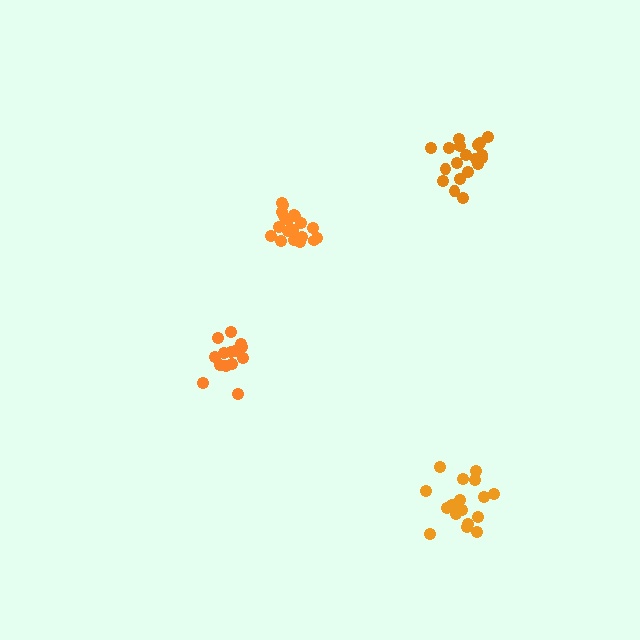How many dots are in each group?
Group 1: 14 dots, Group 2: 19 dots, Group 3: 17 dots, Group 4: 19 dots (69 total).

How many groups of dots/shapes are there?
There are 4 groups.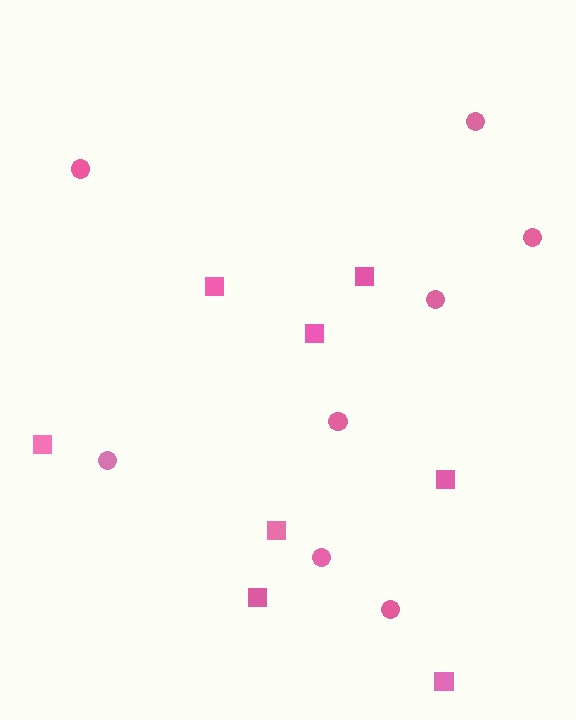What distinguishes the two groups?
There are 2 groups: one group of squares (8) and one group of circles (8).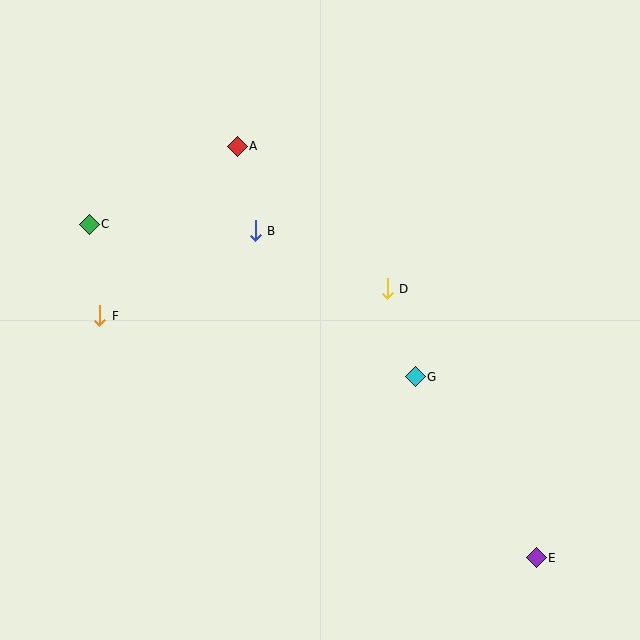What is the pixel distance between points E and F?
The distance between E and F is 499 pixels.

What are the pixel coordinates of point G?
Point G is at (415, 377).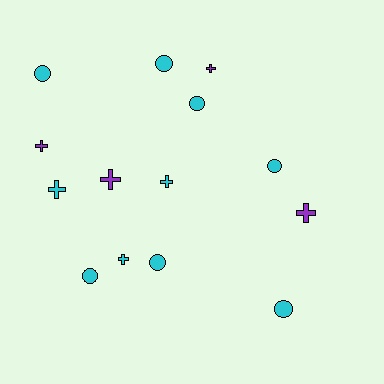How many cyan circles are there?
There are 7 cyan circles.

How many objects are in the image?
There are 14 objects.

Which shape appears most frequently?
Cross, with 7 objects.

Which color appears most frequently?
Cyan, with 10 objects.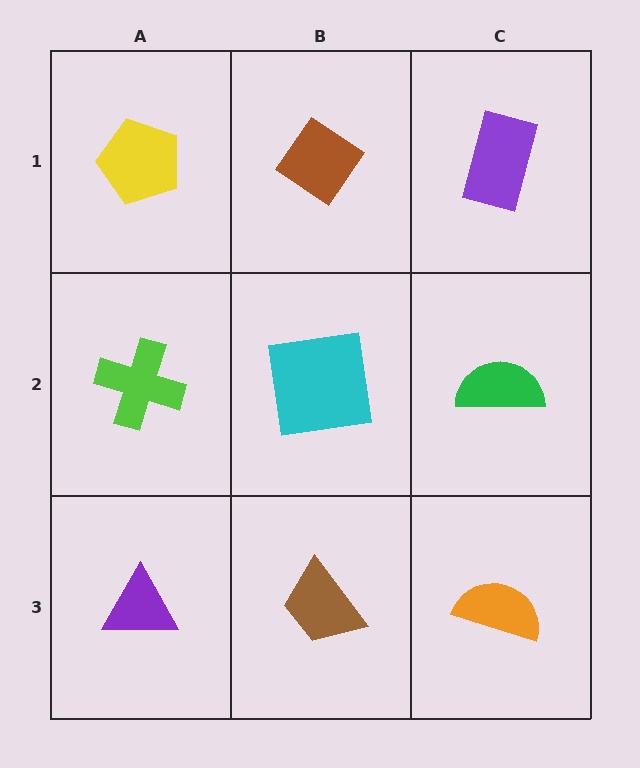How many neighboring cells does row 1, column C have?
2.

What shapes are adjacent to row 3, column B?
A cyan square (row 2, column B), a purple triangle (row 3, column A), an orange semicircle (row 3, column C).